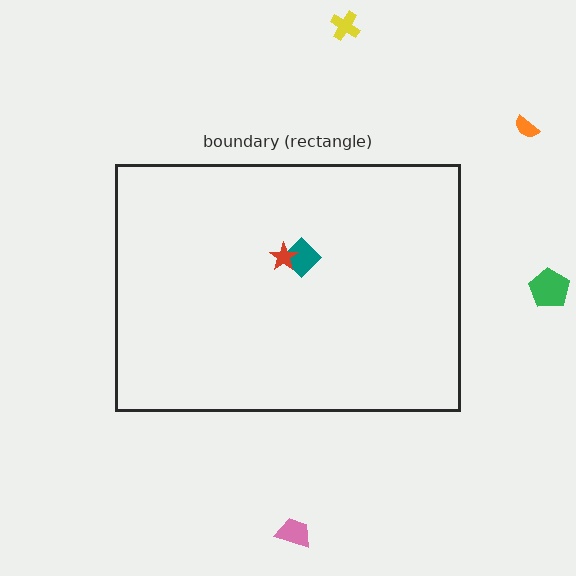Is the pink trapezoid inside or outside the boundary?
Outside.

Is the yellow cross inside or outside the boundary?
Outside.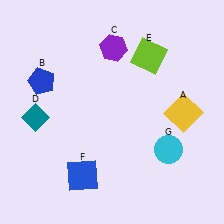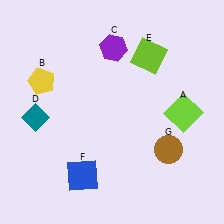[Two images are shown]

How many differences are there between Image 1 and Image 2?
There are 3 differences between the two images.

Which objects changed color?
A changed from yellow to lime. B changed from blue to yellow. G changed from cyan to brown.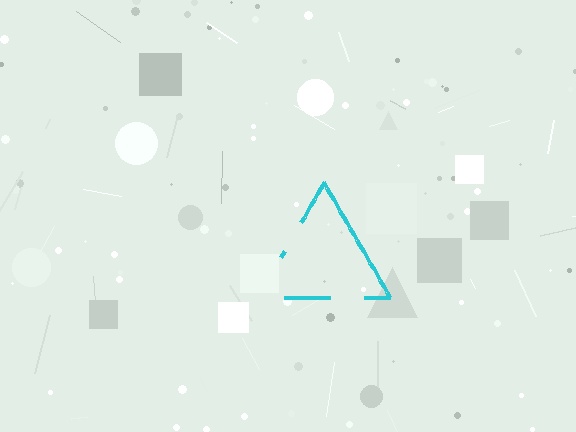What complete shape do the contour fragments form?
The contour fragments form a triangle.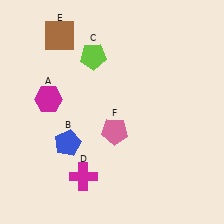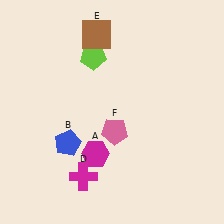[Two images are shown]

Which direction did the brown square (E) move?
The brown square (E) moved right.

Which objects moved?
The objects that moved are: the magenta hexagon (A), the brown square (E).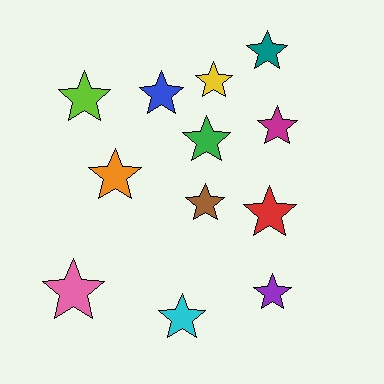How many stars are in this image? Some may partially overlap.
There are 12 stars.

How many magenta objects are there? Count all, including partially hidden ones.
There is 1 magenta object.